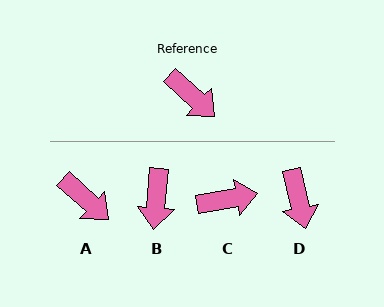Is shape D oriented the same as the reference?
No, it is off by about 35 degrees.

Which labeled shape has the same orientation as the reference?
A.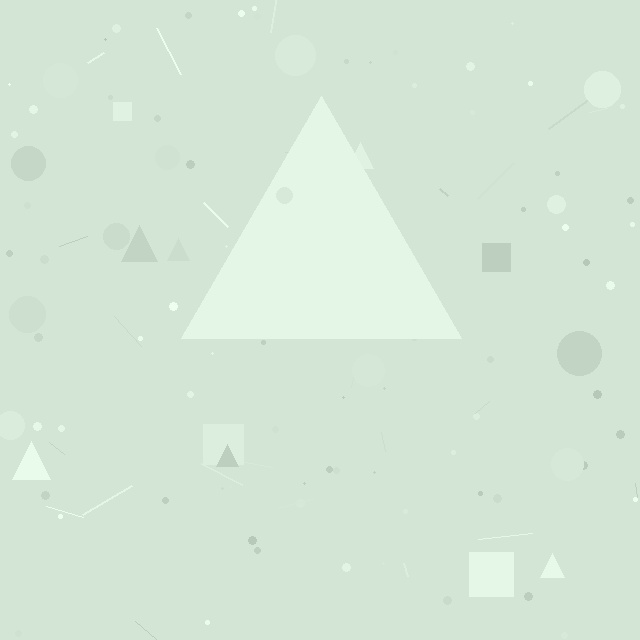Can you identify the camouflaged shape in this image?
The camouflaged shape is a triangle.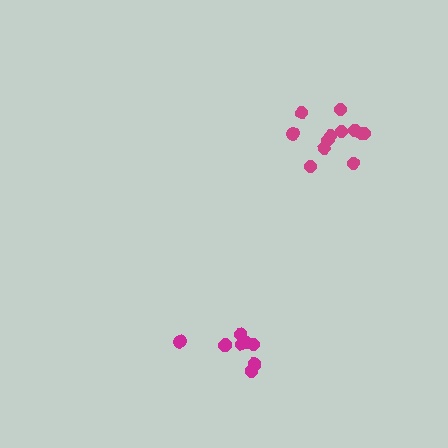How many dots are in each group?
Group 1: 10 dots, Group 2: 12 dots (22 total).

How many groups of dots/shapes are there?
There are 2 groups.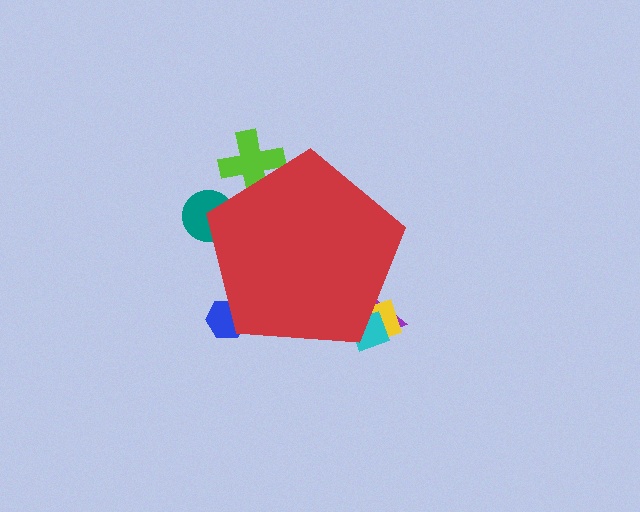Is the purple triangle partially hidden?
Yes, the purple triangle is partially hidden behind the red pentagon.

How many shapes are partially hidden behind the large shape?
6 shapes are partially hidden.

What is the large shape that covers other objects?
A red pentagon.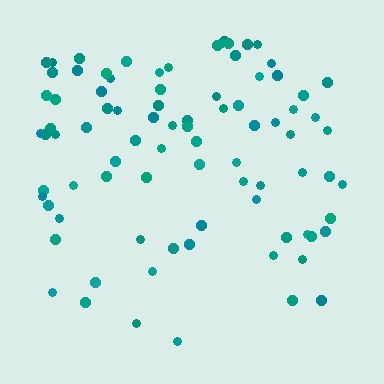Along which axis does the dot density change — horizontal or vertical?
Vertical.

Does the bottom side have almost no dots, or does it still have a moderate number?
Still a moderate number, just noticeably fewer than the top.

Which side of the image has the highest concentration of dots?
The top.